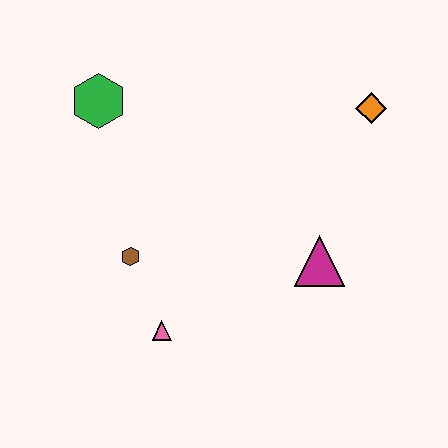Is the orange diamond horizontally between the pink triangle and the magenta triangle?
No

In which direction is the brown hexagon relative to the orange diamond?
The brown hexagon is to the left of the orange diamond.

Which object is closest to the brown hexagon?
The pink triangle is closest to the brown hexagon.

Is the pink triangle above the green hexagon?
No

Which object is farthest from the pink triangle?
The orange diamond is farthest from the pink triangle.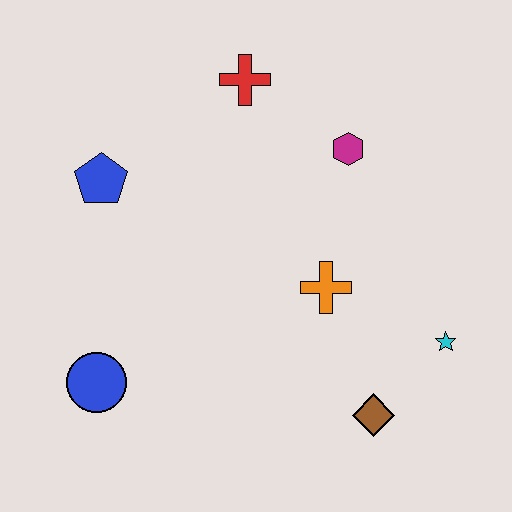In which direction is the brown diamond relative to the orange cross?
The brown diamond is below the orange cross.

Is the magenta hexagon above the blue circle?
Yes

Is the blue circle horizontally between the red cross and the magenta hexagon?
No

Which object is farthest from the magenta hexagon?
The blue circle is farthest from the magenta hexagon.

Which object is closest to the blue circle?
The blue pentagon is closest to the blue circle.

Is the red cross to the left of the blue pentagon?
No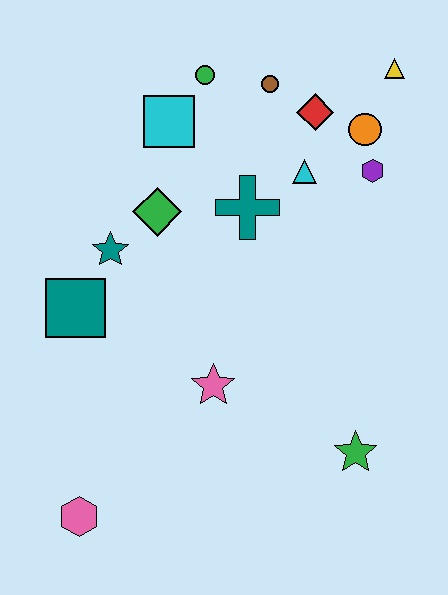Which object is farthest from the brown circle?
The pink hexagon is farthest from the brown circle.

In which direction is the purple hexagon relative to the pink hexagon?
The purple hexagon is above the pink hexagon.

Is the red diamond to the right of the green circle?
Yes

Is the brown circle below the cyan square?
No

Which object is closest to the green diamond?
The teal star is closest to the green diamond.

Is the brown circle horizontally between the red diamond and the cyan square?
Yes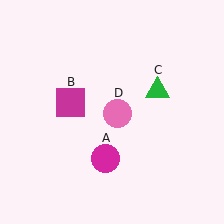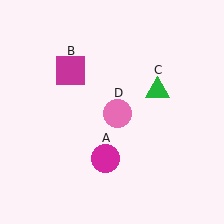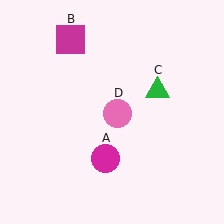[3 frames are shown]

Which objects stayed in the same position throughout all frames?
Magenta circle (object A) and green triangle (object C) and pink circle (object D) remained stationary.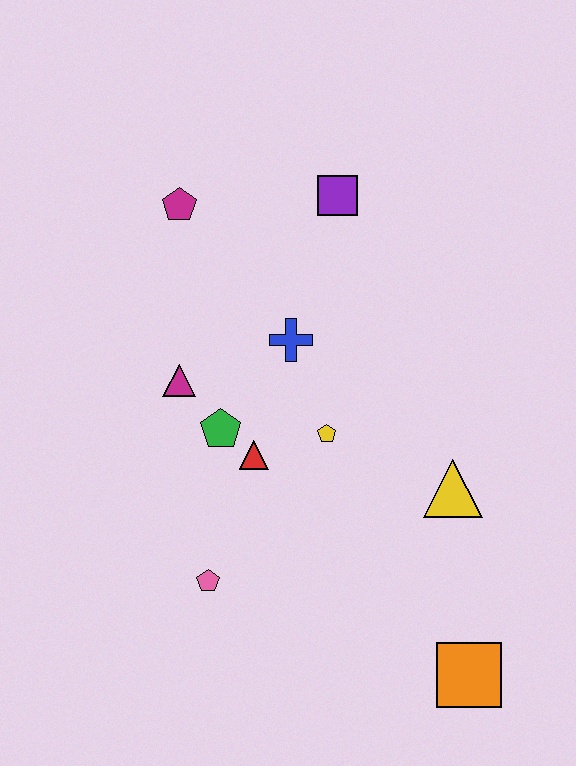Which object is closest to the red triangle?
The green pentagon is closest to the red triangle.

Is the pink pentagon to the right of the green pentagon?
No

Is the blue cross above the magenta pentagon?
No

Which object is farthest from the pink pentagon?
The purple square is farthest from the pink pentagon.